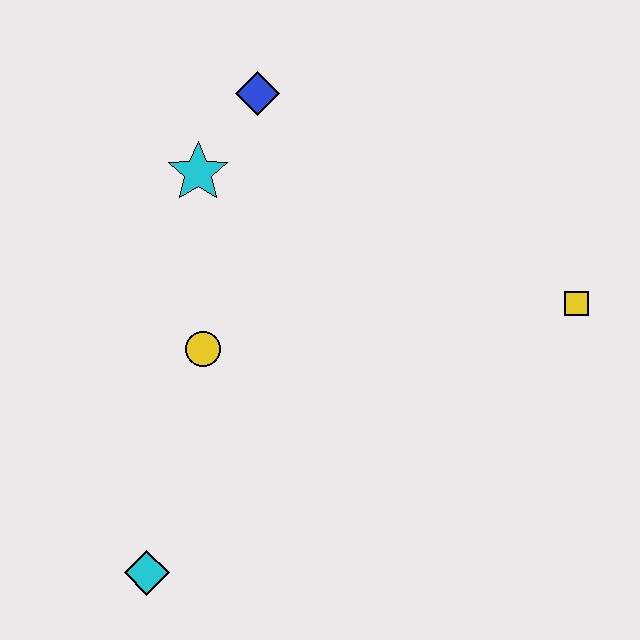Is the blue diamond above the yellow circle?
Yes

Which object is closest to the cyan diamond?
The yellow circle is closest to the cyan diamond.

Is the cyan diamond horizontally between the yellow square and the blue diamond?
No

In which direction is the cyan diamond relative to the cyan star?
The cyan diamond is below the cyan star.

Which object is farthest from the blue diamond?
The cyan diamond is farthest from the blue diamond.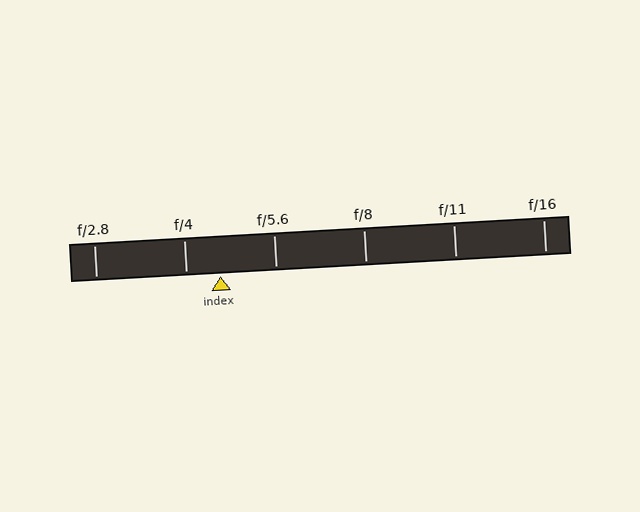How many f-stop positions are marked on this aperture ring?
There are 6 f-stop positions marked.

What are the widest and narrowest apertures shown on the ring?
The widest aperture shown is f/2.8 and the narrowest is f/16.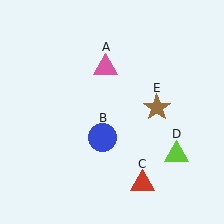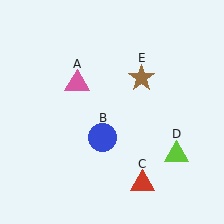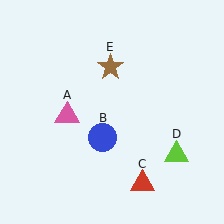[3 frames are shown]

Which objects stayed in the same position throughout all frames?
Blue circle (object B) and red triangle (object C) and lime triangle (object D) remained stationary.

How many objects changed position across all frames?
2 objects changed position: pink triangle (object A), brown star (object E).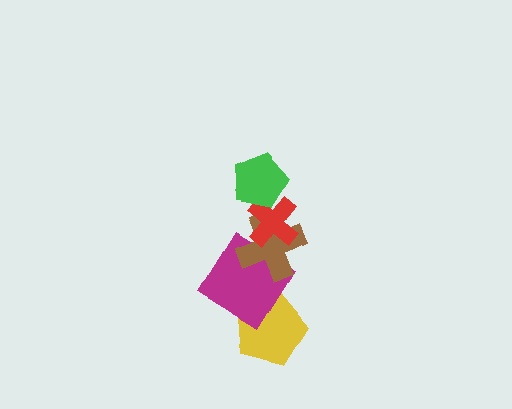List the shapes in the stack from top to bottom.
From top to bottom: the green pentagon, the red cross, the brown cross, the magenta diamond, the yellow pentagon.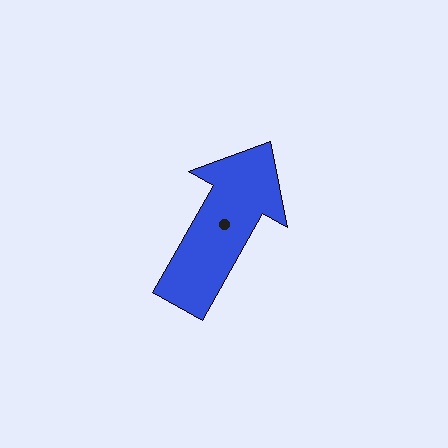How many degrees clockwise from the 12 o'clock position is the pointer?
Approximately 29 degrees.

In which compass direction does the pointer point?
Northeast.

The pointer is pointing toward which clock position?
Roughly 1 o'clock.